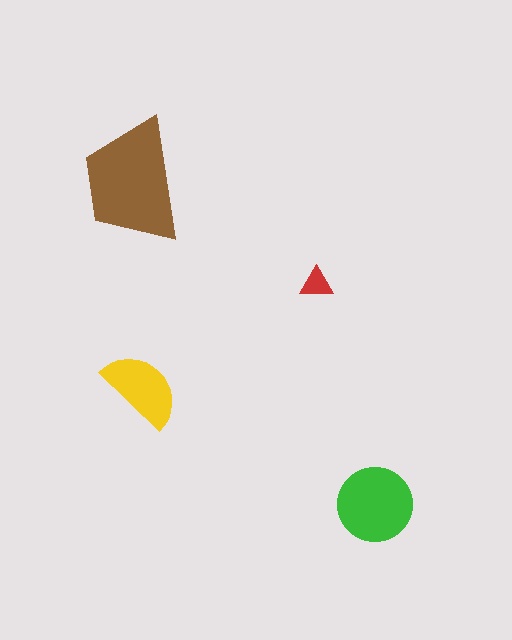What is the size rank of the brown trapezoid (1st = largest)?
1st.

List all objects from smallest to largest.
The red triangle, the yellow semicircle, the green circle, the brown trapezoid.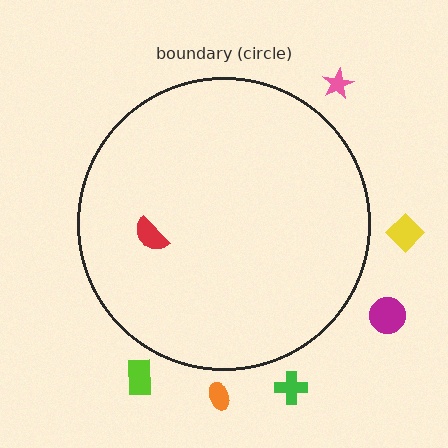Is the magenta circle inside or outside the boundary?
Outside.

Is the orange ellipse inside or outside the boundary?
Outside.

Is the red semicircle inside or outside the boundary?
Inside.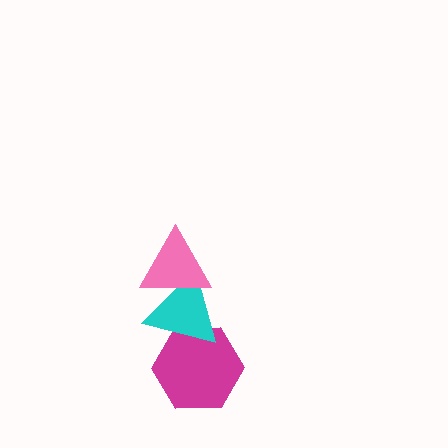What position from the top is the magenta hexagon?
The magenta hexagon is 3rd from the top.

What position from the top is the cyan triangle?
The cyan triangle is 2nd from the top.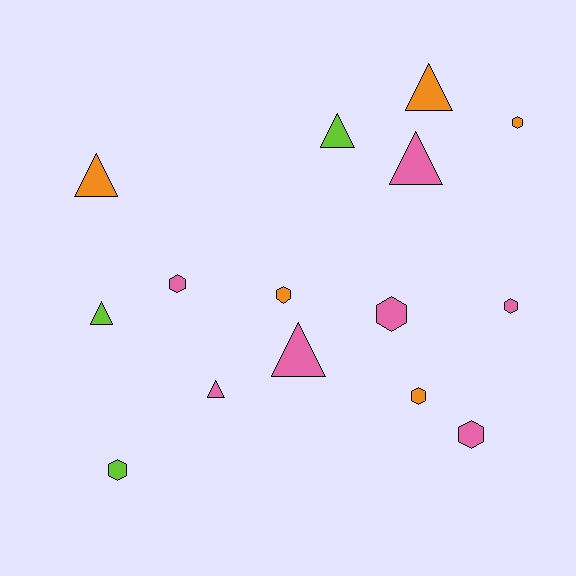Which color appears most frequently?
Pink, with 7 objects.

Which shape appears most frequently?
Hexagon, with 8 objects.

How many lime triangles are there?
There are 2 lime triangles.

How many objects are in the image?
There are 15 objects.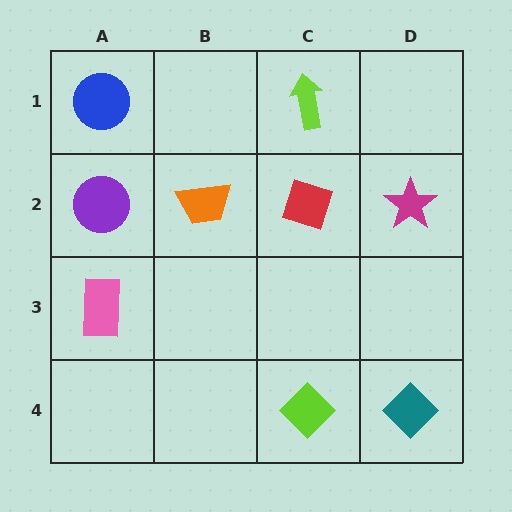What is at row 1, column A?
A blue circle.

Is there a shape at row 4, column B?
No, that cell is empty.